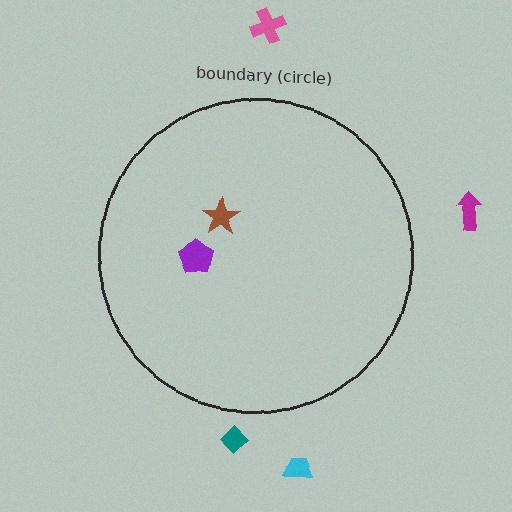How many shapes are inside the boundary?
2 inside, 4 outside.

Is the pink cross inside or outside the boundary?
Outside.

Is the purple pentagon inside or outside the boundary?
Inside.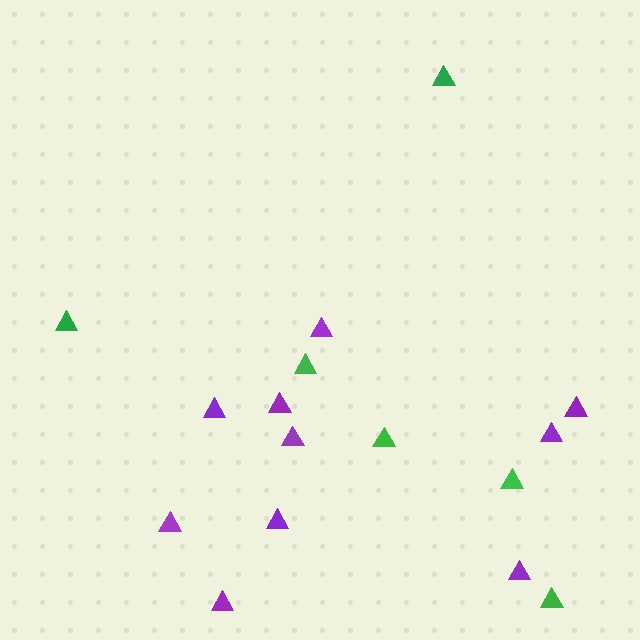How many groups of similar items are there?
There are 2 groups: one group of purple triangles (10) and one group of green triangles (6).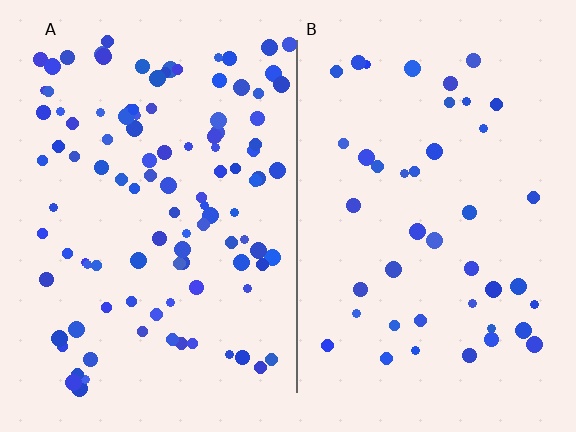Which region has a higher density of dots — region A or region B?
A (the left).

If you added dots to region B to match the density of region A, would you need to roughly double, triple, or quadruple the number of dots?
Approximately double.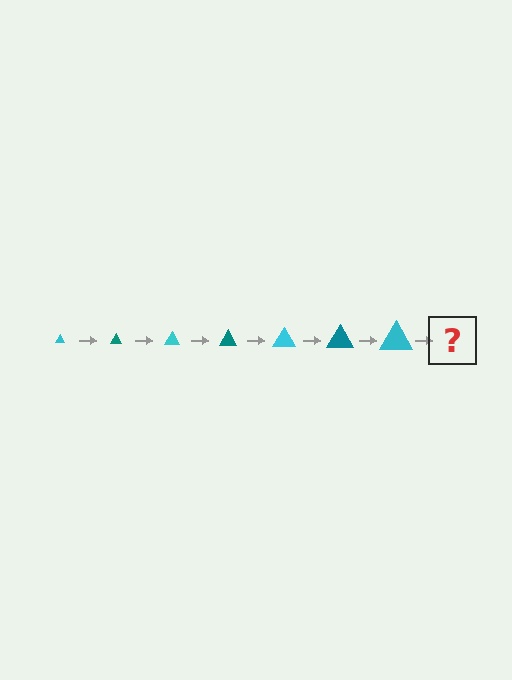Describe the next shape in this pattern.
It should be a teal triangle, larger than the previous one.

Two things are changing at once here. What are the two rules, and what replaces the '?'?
The two rules are that the triangle grows larger each step and the color cycles through cyan and teal. The '?' should be a teal triangle, larger than the previous one.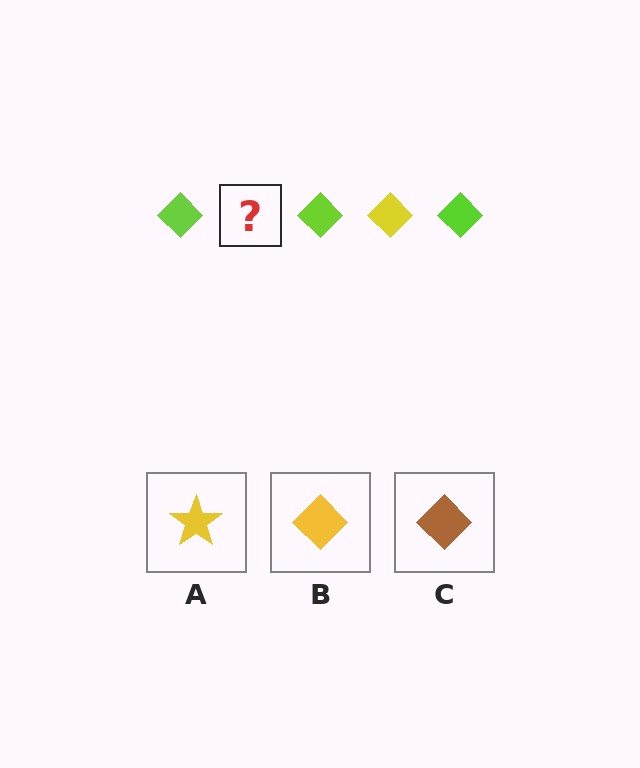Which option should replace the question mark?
Option B.